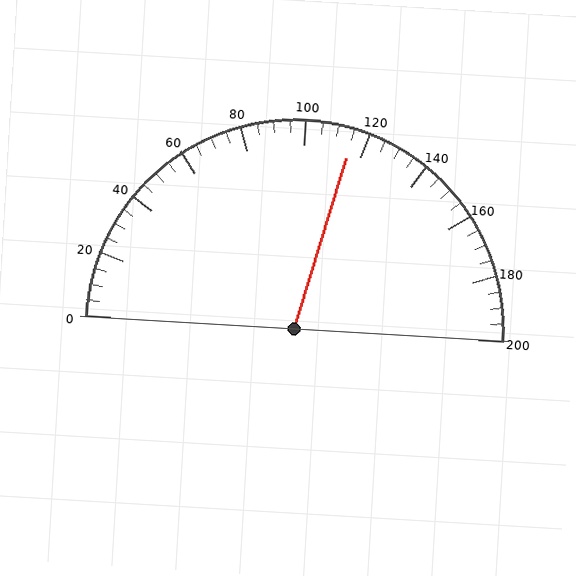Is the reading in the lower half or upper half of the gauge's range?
The reading is in the upper half of the range (0 to 200).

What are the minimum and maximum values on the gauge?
The gauge ranges from 0 to 200.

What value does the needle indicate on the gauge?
The needle indicates approximately 115.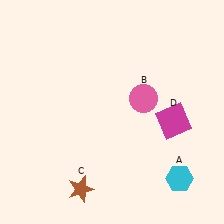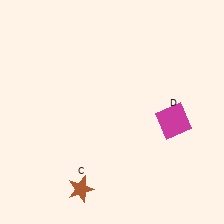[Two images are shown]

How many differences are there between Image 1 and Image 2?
There are 2 differences between the two images.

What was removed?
The cyan hexagon (A), the pink circle (B) were removed in Image 2.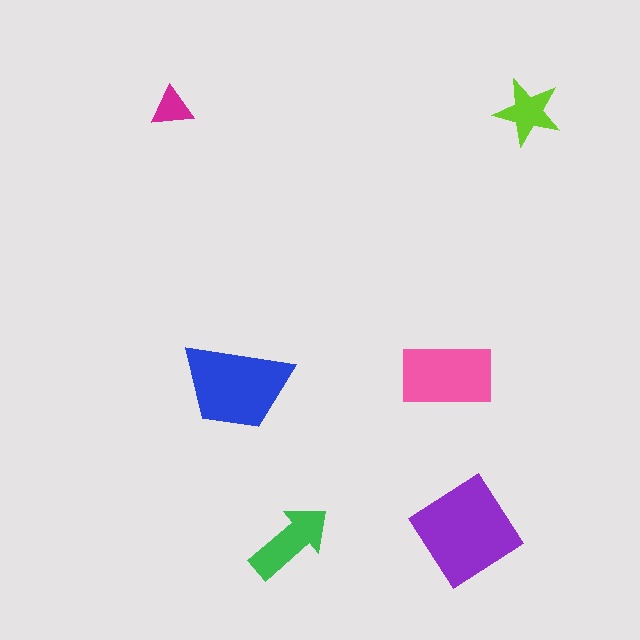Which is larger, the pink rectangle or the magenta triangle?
The pink rectangle.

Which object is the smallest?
The magenta triangle.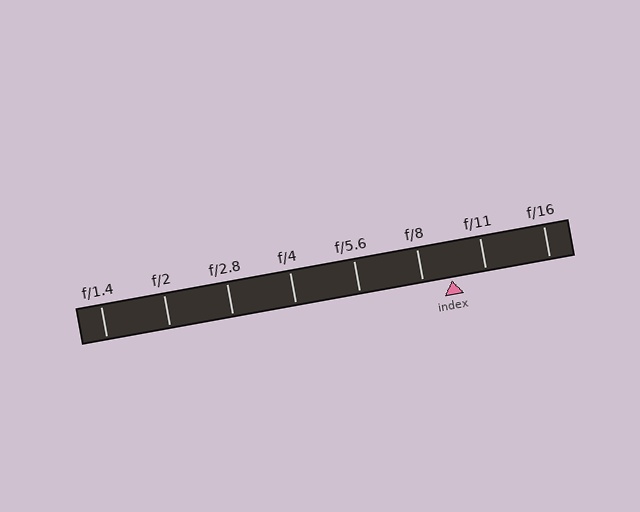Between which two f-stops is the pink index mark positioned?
The index mark is between f/8 and f/11.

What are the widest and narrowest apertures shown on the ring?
The widest aperture shown is f/1.4 and the narrowest is f/16.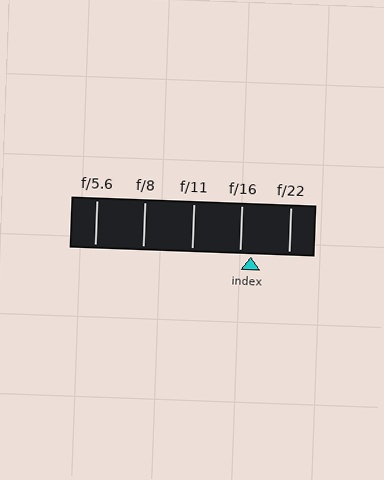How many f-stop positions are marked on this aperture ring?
There are 5 f-stop positions marked.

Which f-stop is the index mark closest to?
The index mark is closest to f/16.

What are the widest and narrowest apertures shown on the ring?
The widest aperture shown is f/5.6 and the narrowest is f/22.